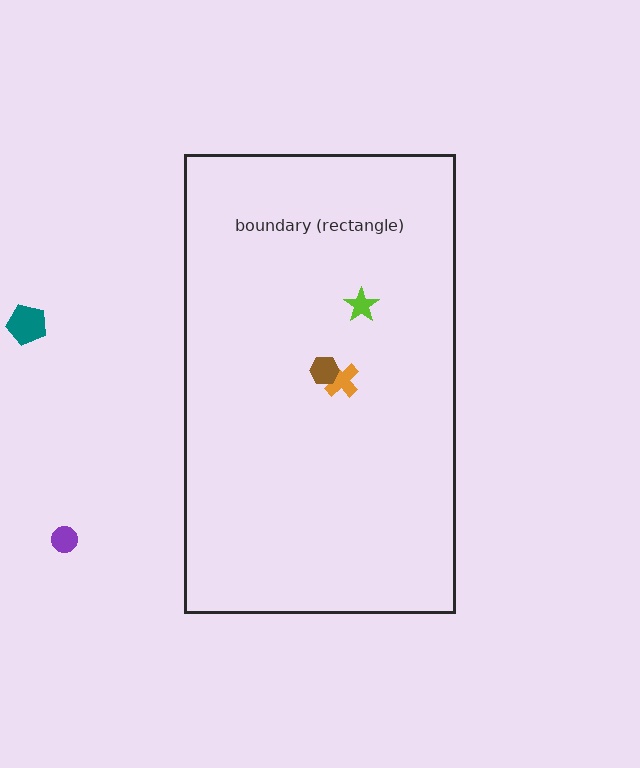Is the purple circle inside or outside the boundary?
Outside.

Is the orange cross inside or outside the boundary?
Inside.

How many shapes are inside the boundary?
3 inside, 2 outside.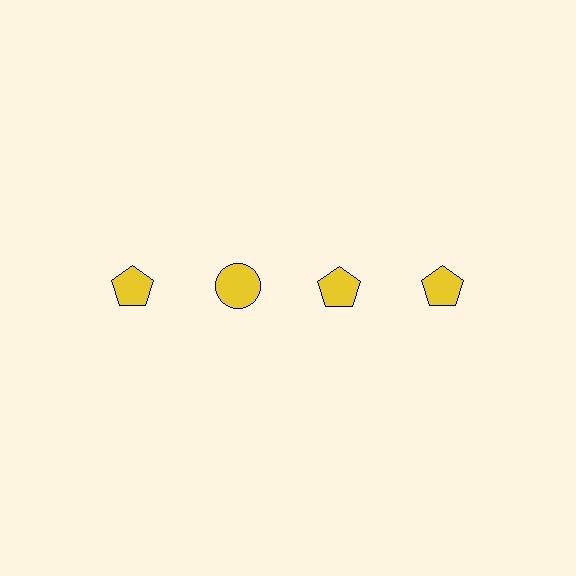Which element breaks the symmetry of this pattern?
The yellow circle in the top row, second from left column breaks the symmetry. All other shapes are yellow pentagons.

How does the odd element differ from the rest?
It has a different shape: circle instead of pentagon.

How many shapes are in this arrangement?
There are 4 shapes arranged in a grid pattern.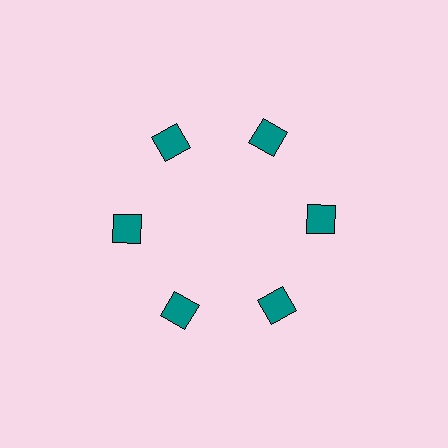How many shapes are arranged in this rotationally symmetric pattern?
There are 6 shapes, arranged in 6 groups of 1.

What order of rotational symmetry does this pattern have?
This pattern has 6-fold rotational symmetry.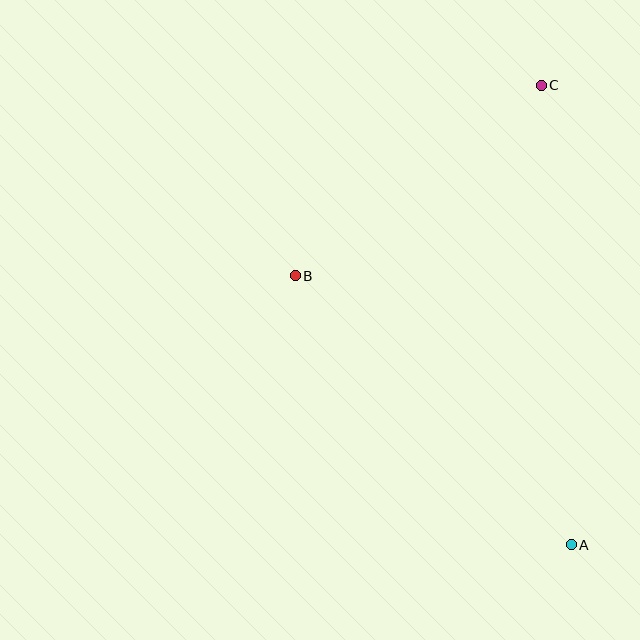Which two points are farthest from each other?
Points A and C are farthest from each other.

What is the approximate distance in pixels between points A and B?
The distance between A and B is approximately 386 pixels.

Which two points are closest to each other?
Points B and C are closest to each other.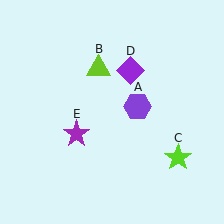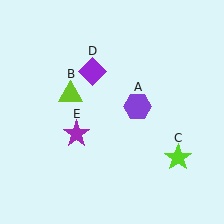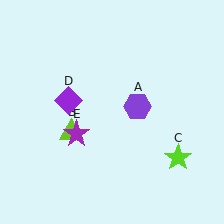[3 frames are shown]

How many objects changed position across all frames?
2 objects changed position: lime triangle (object B), purple diamond (object D).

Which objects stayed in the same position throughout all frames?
Purple hexagon (object A) and lime star (object C) and purple star (object E) remained stationary.